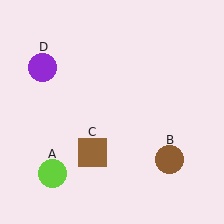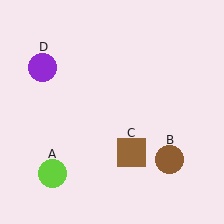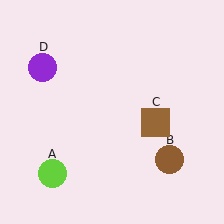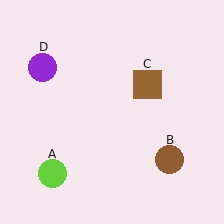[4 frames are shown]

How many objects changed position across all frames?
1 object changed position: brown square (object C).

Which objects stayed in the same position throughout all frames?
Lime circle (object A) and brown circle (object B) and purple circle (object D) remained stationary.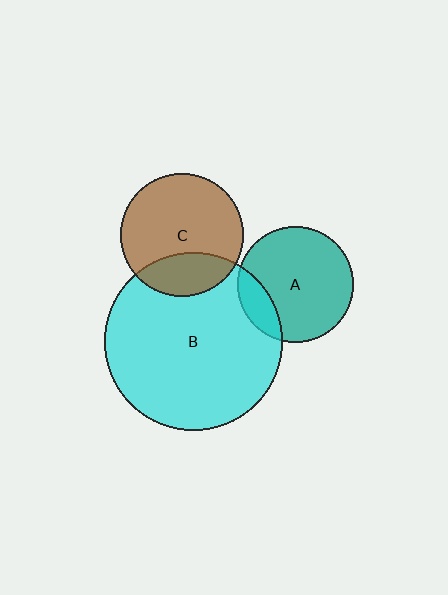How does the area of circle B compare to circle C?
Approximately 2.1 times.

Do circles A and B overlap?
Yes.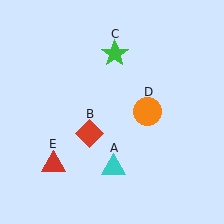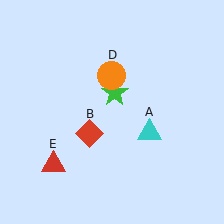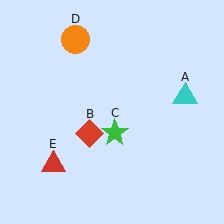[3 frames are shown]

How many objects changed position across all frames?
3 objects changed position: cyan triangle (object A), green star (object C), orange circle (object D).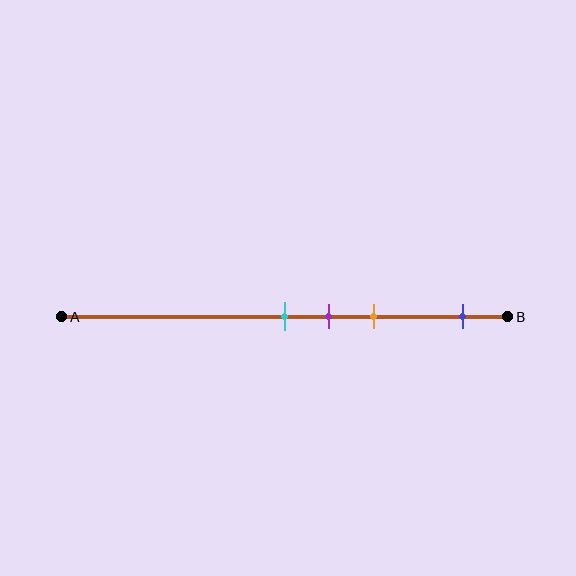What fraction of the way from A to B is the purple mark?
The purple mark is approximately 60% (0.6) of the way from A to B.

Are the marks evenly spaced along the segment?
No, the marks are not evenly spaced.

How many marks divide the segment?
There are 4 marks dividing the segment.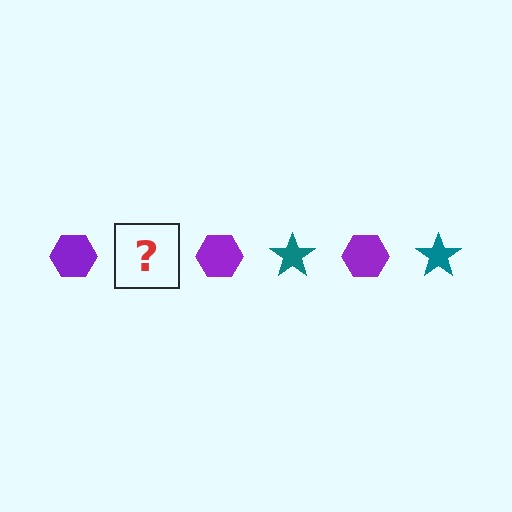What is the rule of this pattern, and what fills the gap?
The rule is that the pattern alternates between purple hexagon and teal star. The gap should be filled with a teal star.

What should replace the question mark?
The question mark should be replaced with a teal star.